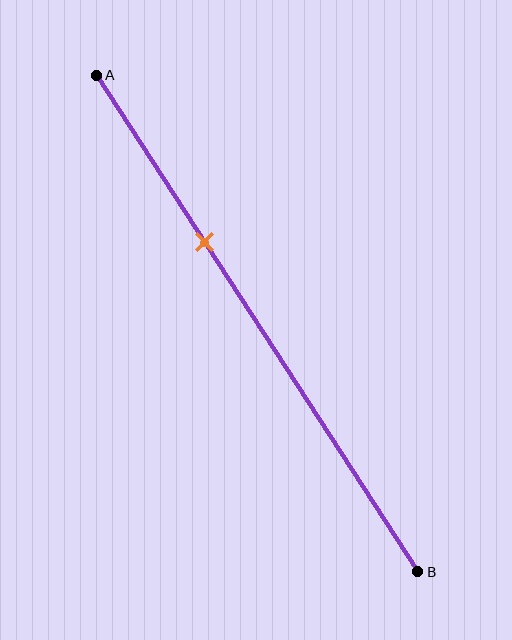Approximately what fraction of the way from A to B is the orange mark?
The orange mark is approximately 35% of the way from A to B.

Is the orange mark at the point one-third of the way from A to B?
Yes, the mark is approximately at the one-third point.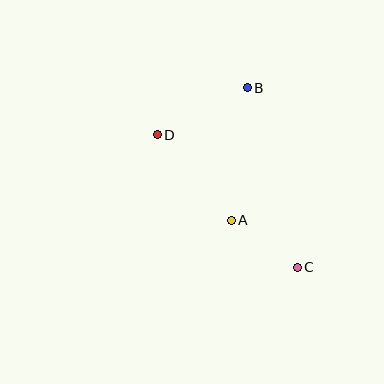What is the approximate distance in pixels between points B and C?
The distance between B and C is approximately 186 pixels.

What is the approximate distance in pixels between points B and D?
The distance between B and D is approximately 101 pixels.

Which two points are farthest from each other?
Points C and D are farthest from each other.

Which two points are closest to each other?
Points A and C are closest to each other.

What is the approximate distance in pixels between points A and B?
The distance between A and B is approximately 134 pixels.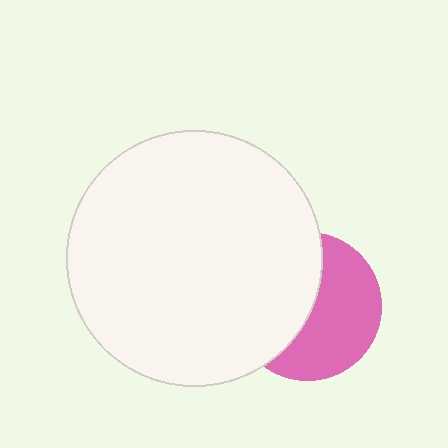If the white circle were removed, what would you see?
You would see the complete pink circle.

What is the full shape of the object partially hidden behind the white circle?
The partially hidden object is a pink circle.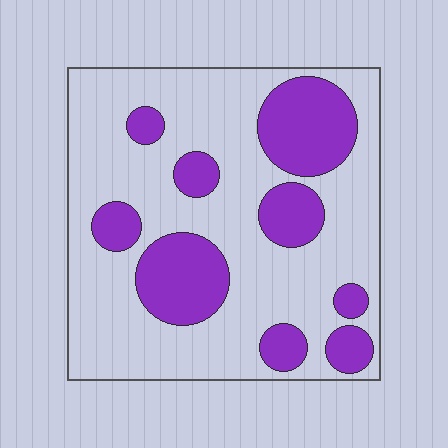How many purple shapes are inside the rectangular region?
9.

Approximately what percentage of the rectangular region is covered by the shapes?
Approximately 30%.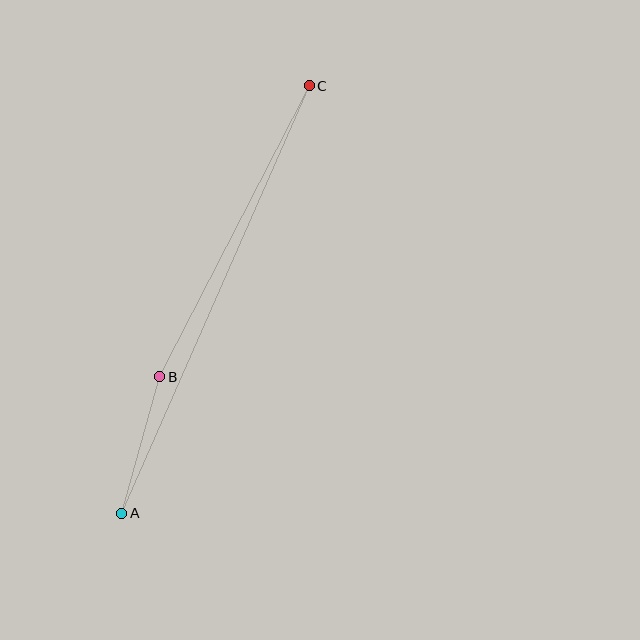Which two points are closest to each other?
Points A and B are closest to each other.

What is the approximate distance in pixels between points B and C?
The distance between B and C is approximately 327 pixels.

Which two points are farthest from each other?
Points A and C are farthest from each other.